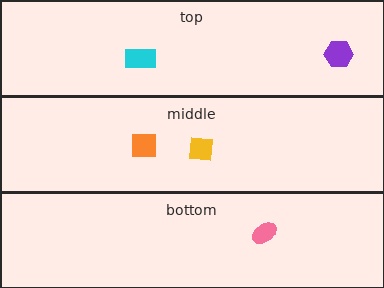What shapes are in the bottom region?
The pink ellipse.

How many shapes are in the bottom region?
1.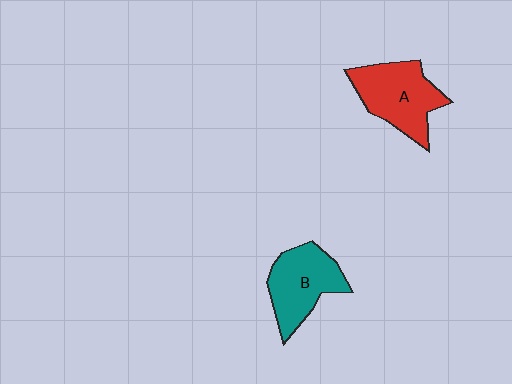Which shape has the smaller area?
Shape B (teal).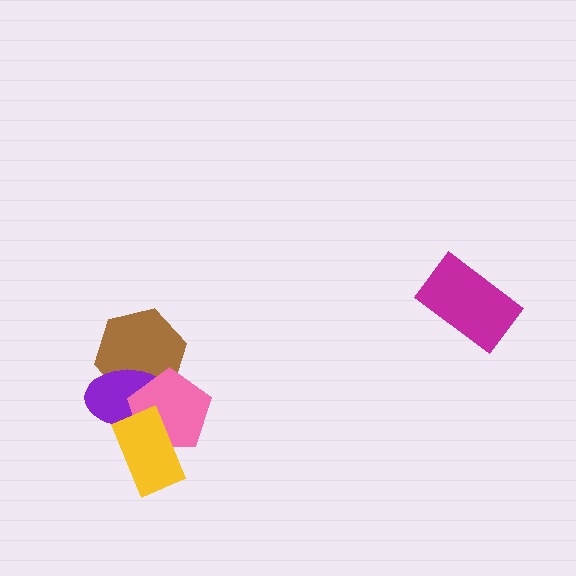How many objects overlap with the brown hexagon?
2 objects overlap with the brown hexagon.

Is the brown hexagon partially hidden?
Yes, it is partially covered by another shape.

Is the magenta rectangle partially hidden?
No, no other shape covers it.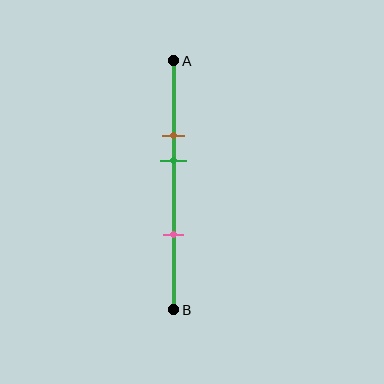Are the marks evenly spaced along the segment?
No, the marks are not evenly spaced.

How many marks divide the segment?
There are 3 marks dividing the segment.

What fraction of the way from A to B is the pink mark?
The pink mark is approximately 70% (0.7) of the way from A to B.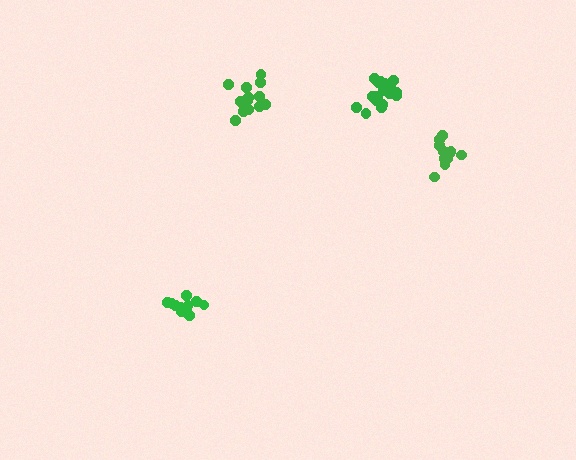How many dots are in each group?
Group 1: 12 dots, Group 2: 16 dots, Group 3: 18 dots, Group 4: 12 dots (58 total).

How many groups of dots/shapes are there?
There are 4 groups.